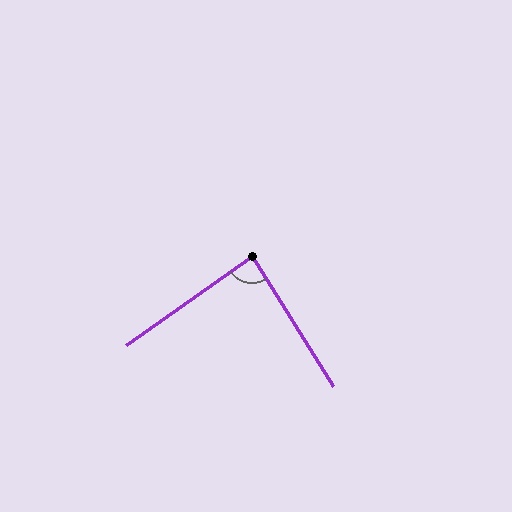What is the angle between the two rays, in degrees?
Approximately 87 degrees.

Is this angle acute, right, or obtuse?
It is approximately a right angle.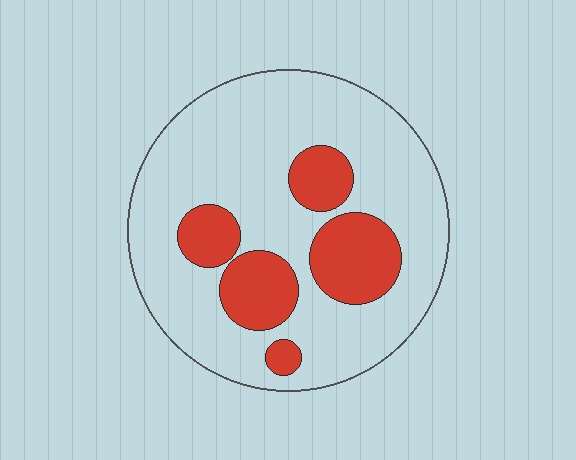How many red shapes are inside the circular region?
5.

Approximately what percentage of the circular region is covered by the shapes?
Approximately 25%.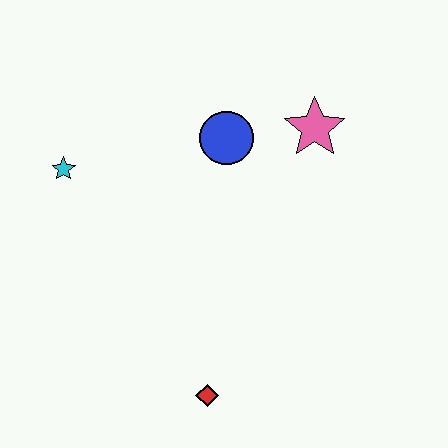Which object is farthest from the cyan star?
The red diamond is farthest from the cyan star.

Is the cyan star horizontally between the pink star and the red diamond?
No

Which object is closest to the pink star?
The blue circle is closest to the pink star.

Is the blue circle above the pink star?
No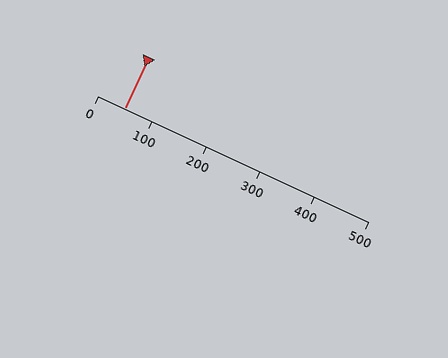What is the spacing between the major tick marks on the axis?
The major ticks are spaced 100 apart.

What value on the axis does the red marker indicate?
The marker indicates approximately 50.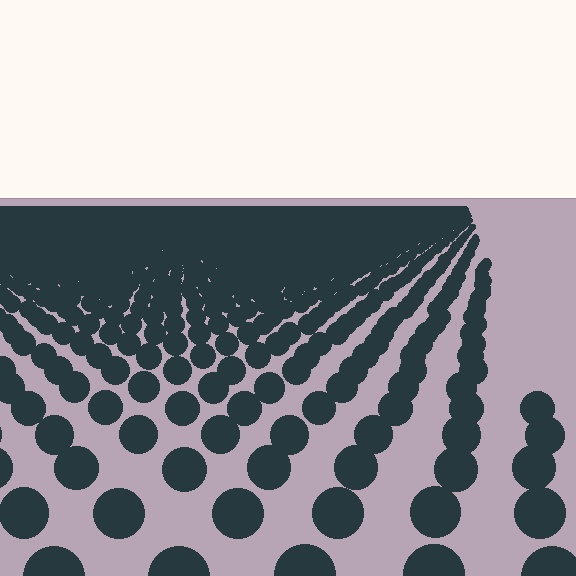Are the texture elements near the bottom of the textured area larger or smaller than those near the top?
Larger. Near the bottom, elements are closer to the viewer and appear at a bigger on-screen size.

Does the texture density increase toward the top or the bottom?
Density increases toward the top.